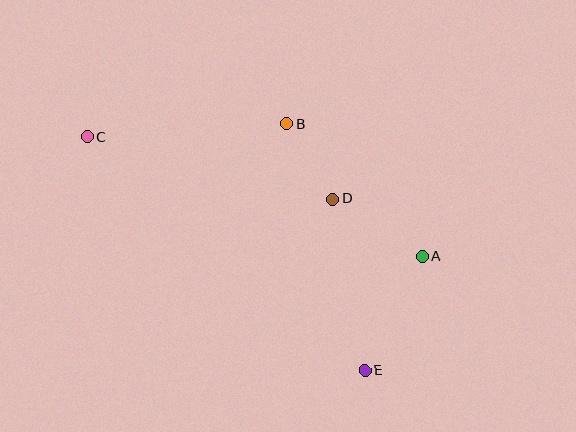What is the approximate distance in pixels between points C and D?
The distance between C and D is approximately 253 pixels.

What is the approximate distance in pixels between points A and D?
The distance between A and D is approximately 107 pixels.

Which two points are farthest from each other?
Points C and E are farthest from each other.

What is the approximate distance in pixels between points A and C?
The distance between A and C is approximately 356 pixels.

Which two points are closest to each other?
Points B and D are closest to each other.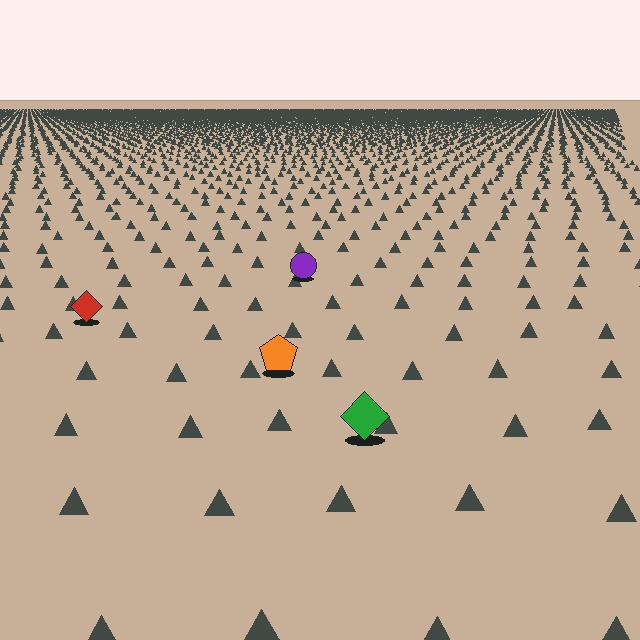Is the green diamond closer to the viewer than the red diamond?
Yes. The green diamond is closer — you can tell from the texture gradient: the ground texture is coarser near it.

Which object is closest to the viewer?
The green diamond is closest. The texture marks near it are larger and more spread out.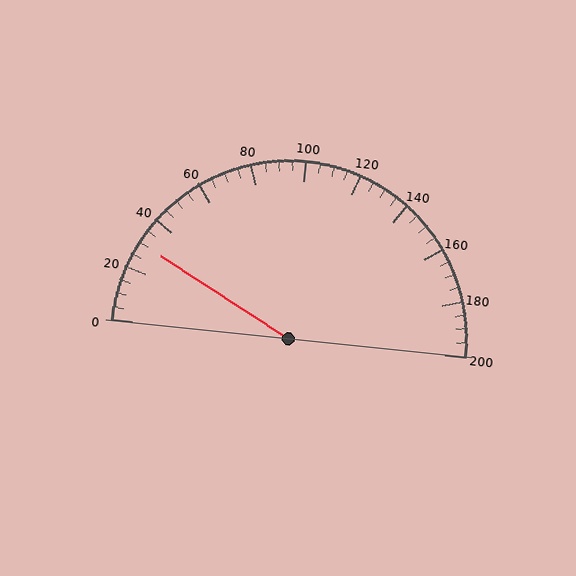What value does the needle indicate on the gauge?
The needle indicates approximately 30.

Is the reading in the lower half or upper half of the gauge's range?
The reading is in the lower half of the range (0 to 200).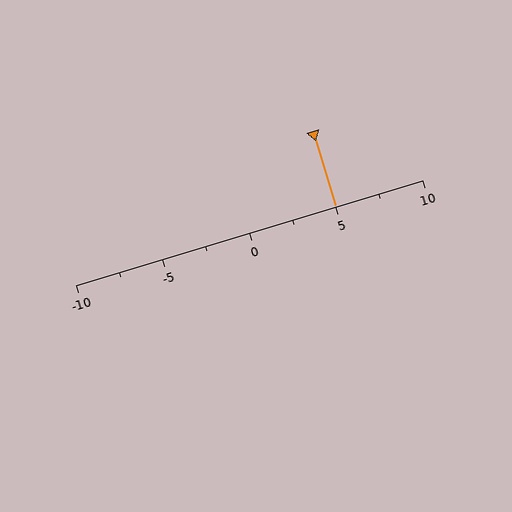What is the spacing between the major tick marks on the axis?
The major ticks are spaced 5 apart.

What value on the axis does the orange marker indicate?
The marker indicates approximately 5.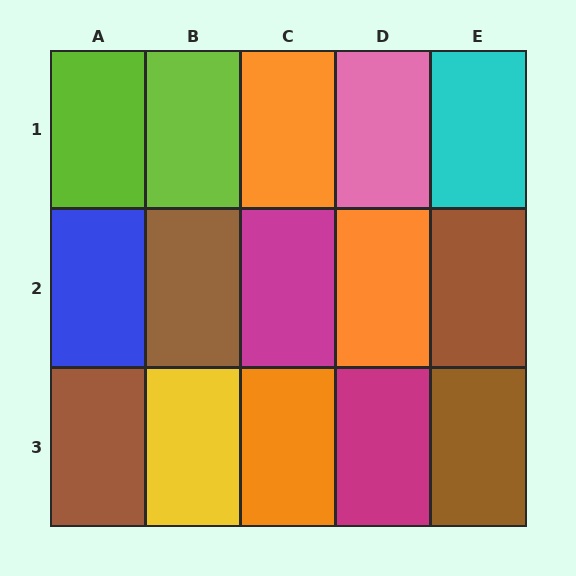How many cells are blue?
1 cell is blue.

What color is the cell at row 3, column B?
Yellow.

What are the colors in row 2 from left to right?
Blue, brown, magenta, orange, brown.